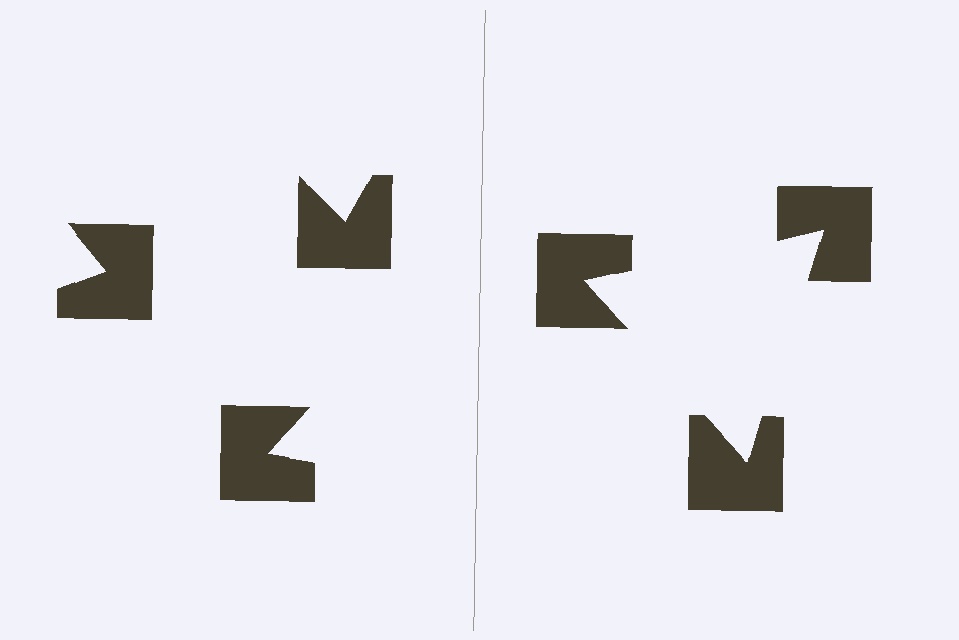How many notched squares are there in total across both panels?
6 — 3 on each side.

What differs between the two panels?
The notched squares are positioned identically on both sides; only the wedge orientations differ. On the right they align to a triangle; on the left they are misaligned.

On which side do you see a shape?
An illusory triangle appears on the right side. On the left side the wedge cuts are rotated, so no coherent shape forms.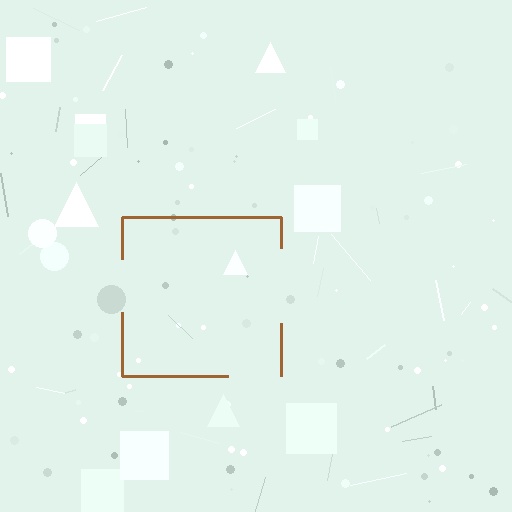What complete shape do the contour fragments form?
The contour fragments form a square.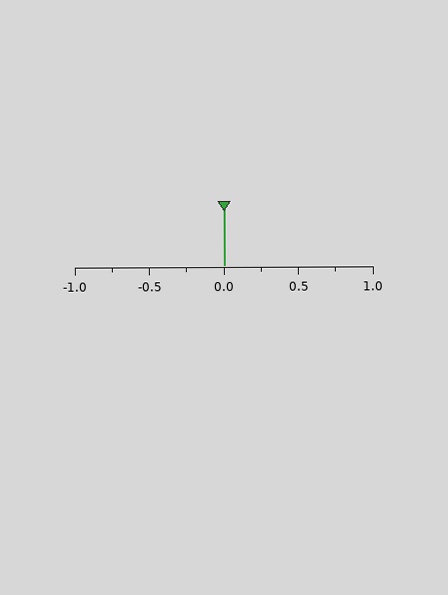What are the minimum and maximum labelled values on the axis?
The axis runs from -1.0 to 1.0.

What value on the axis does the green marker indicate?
The marker indicates approximately 0.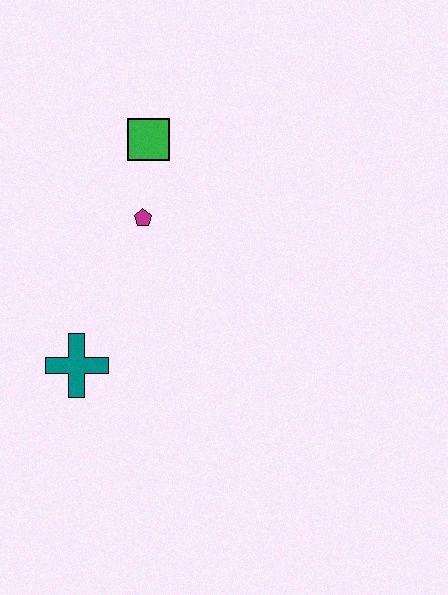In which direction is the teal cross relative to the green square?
The teal cross is below the green square.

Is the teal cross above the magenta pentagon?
No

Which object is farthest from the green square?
The teal cross is farthest from the green square.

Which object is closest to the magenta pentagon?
The green square is closest to the magenta pentagon.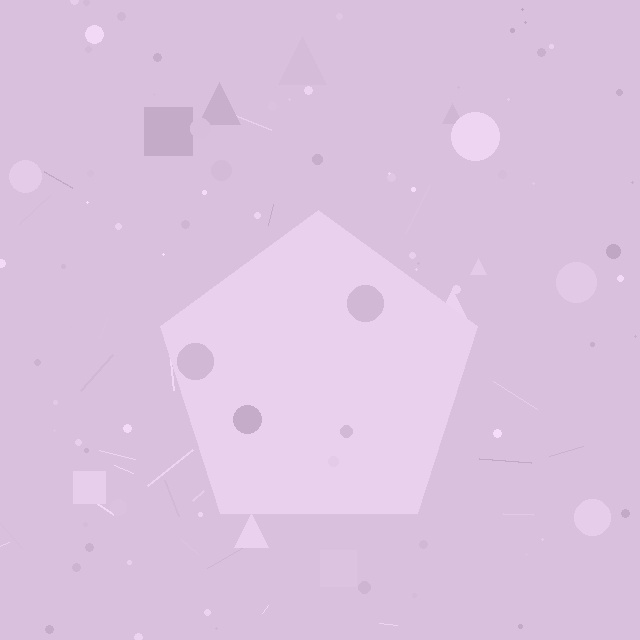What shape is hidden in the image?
A pentagon is hidden in the image.